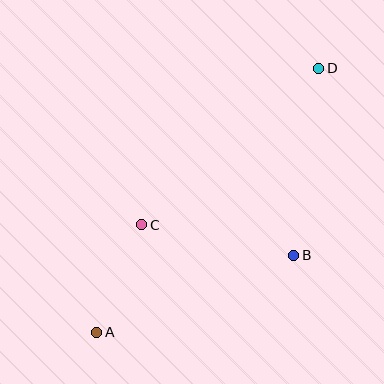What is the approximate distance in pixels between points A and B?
The distance between A and B is approximately 212 pixels.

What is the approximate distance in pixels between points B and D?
The distance between B and D is approximately 189 pixels.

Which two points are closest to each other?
Points A and C are closest to each other.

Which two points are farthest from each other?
Points A and D are farthest from each other.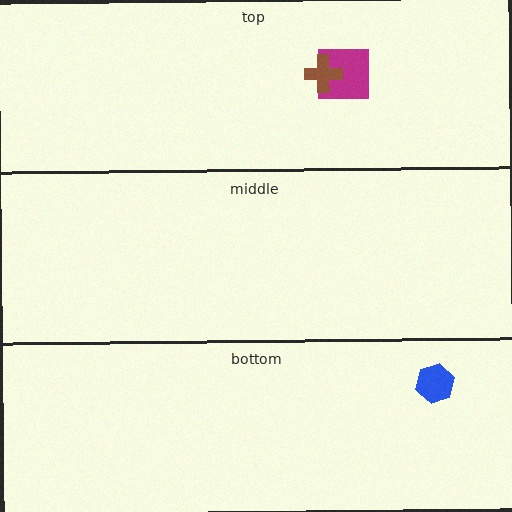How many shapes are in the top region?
2.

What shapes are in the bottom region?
The blue hexagon.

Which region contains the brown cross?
The top region.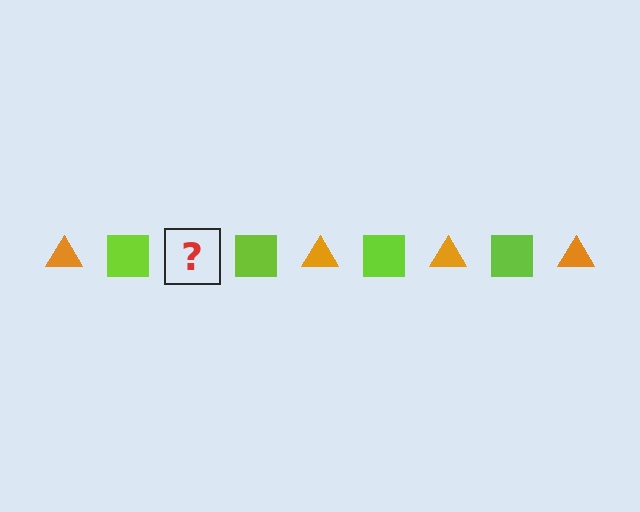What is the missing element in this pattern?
The missing element is an orange triangle.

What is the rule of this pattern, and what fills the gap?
The rule is that the pattern alternates between orange triangle and lime square. The gap should be filled with an orange triangle.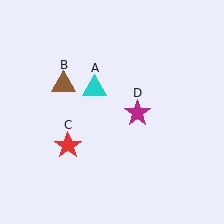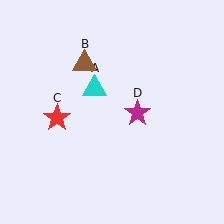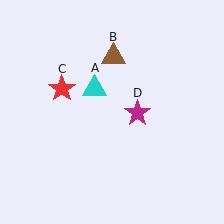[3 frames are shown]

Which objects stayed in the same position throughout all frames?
Cyan triangle (object A) and magenta star (object D) remained stationary.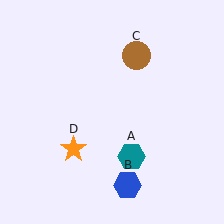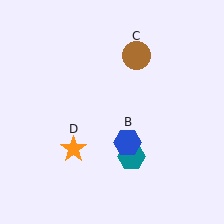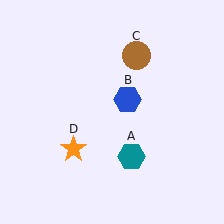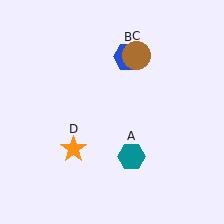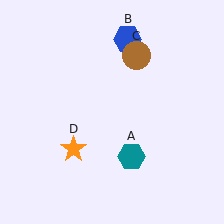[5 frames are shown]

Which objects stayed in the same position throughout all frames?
Teal hexagon (object A) and brown circle (object C) and orange star (object D) remained stationary.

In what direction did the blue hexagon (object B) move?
The blue hexagon (object B) moved up.